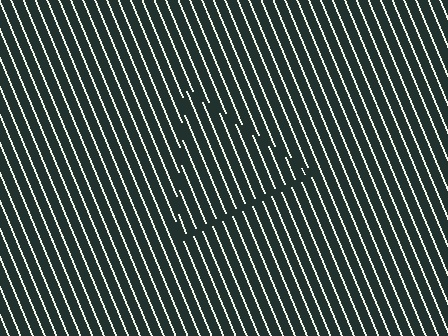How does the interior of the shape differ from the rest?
The interior of the shape contains the same grating, shifted by half a period — the contour is defined by the phase discontinuity where line-ends from the inner and outer gratings abut.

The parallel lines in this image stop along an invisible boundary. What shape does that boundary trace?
An illusory triangle. The interior of the shape contains the same grating, shifted by half a period — the contour is defined by the phase discontinuity where line-ends from the inner and outer gratings abut.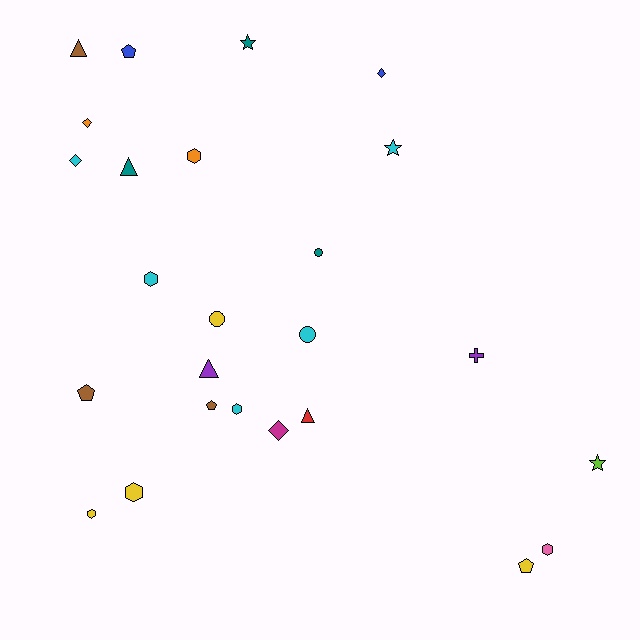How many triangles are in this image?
There are 4 triangles.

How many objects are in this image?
There are 25 objects.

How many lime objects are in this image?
There is 1 lime object.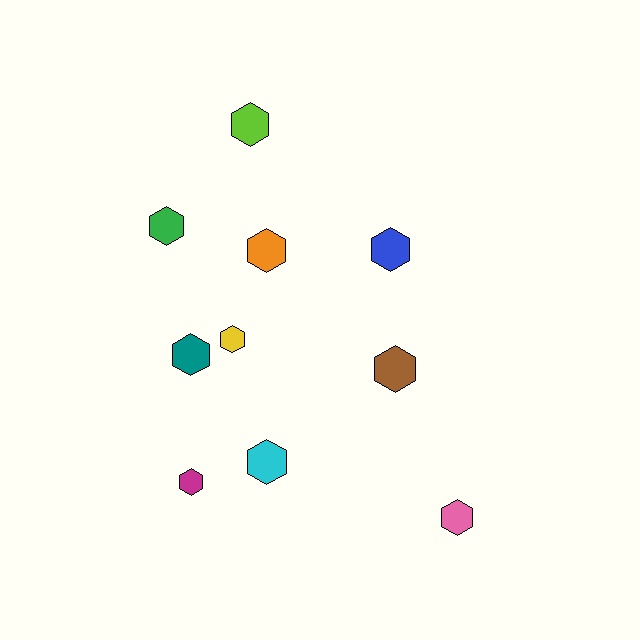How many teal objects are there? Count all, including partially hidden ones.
There is 1 teal object.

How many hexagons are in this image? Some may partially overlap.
There are 10 hexagons.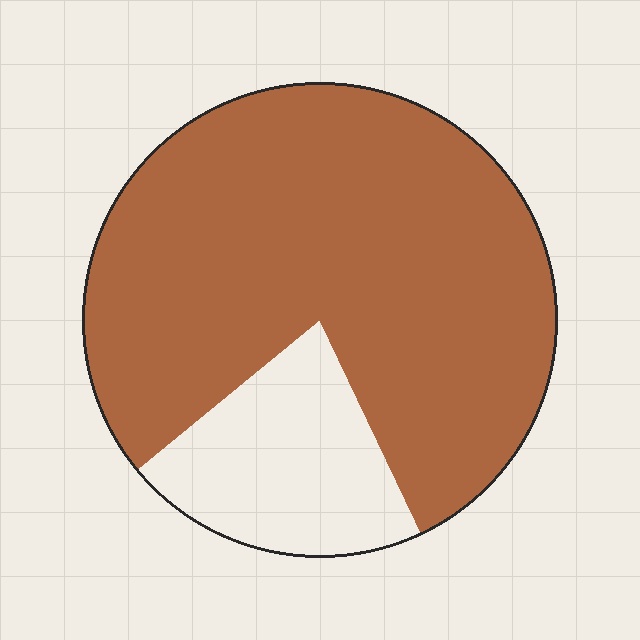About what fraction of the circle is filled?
About four fifths (4/5).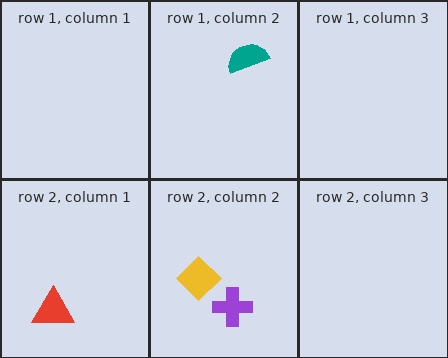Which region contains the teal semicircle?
The row 1, column 2 region.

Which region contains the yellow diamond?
The row 2, column 2 region.